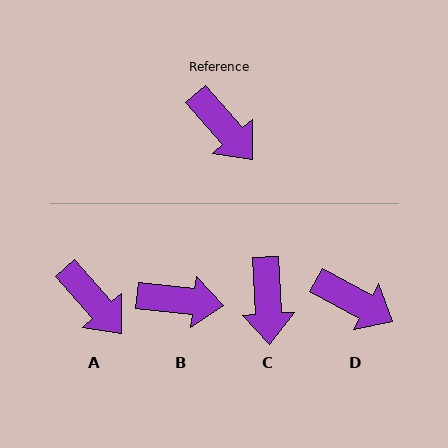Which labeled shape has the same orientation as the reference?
A.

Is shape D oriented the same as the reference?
No, it is off by about 21 degrees.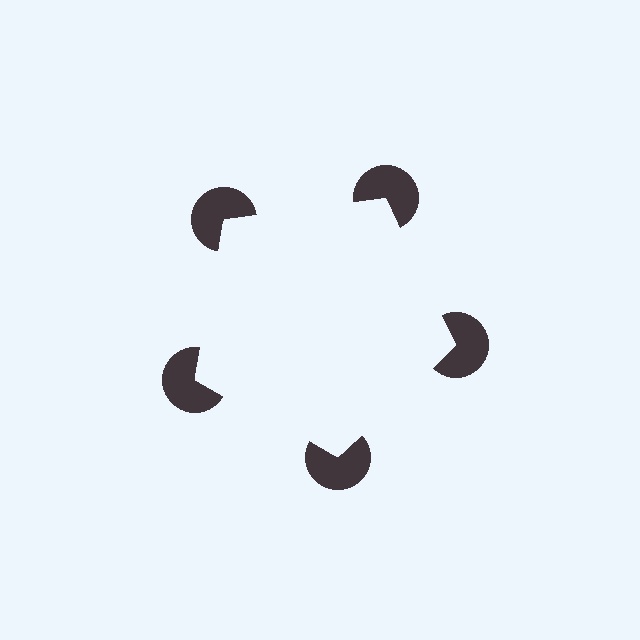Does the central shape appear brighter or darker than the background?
It typically appears slightly brighter than the background, even though no actual brightness change is drawn.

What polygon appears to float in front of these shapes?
An illusory pentagon — its edges are inferred from the aligned wedge cuts in the pac-man discs, not physically drawn.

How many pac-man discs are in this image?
There are 5 — one at each vertex of the illusory pentagon.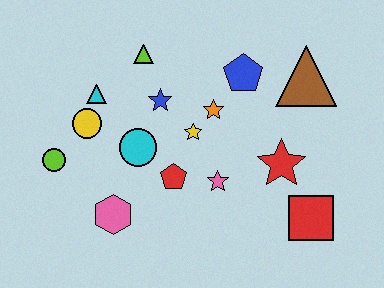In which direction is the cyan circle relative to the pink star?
The cyan circle is to the left of the pink star.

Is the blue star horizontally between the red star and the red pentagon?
No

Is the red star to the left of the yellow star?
No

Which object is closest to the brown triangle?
The blue pentagon is closest to the brown triangle.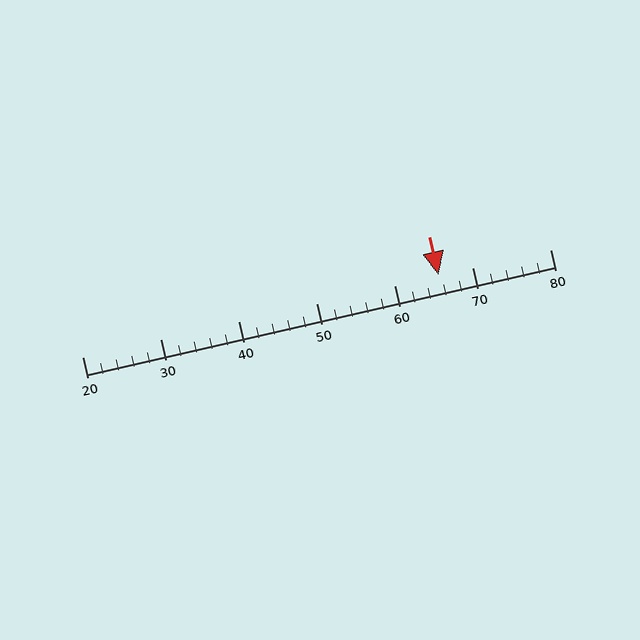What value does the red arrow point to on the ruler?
The red arrow points to approximately 66.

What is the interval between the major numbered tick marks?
The major tick marks are spaced 10 units apart.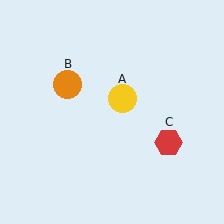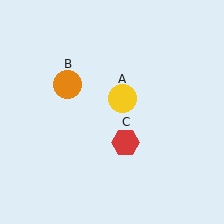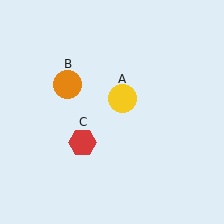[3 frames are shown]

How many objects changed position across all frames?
1 object changed position: red hexagon (object C).